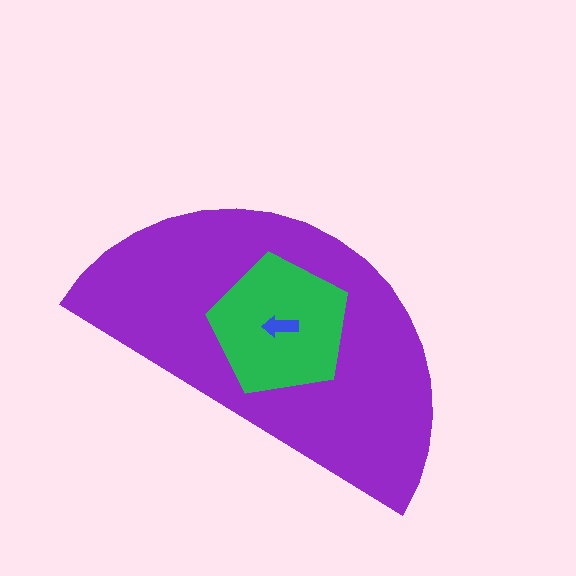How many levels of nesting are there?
3.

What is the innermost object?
The blue arrow.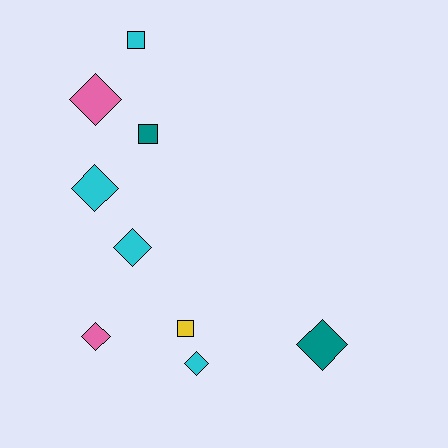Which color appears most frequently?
Cyan, with 4 objects.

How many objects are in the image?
There are 9 objects.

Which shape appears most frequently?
Diamond, with 6 objects.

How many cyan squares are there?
There is 1 cyan square.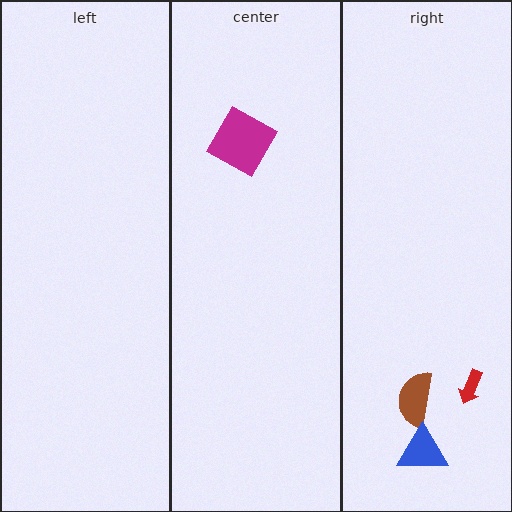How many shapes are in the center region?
1.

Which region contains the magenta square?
The center region.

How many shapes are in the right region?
3.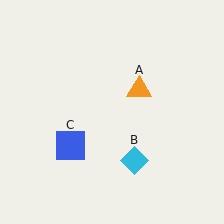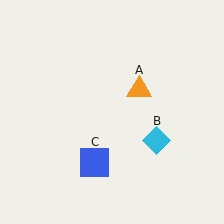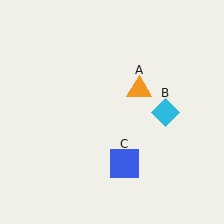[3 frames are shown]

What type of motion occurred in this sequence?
The cyan diamond (object B), blue square (object C) rotated counterclockwise around the center of the scene.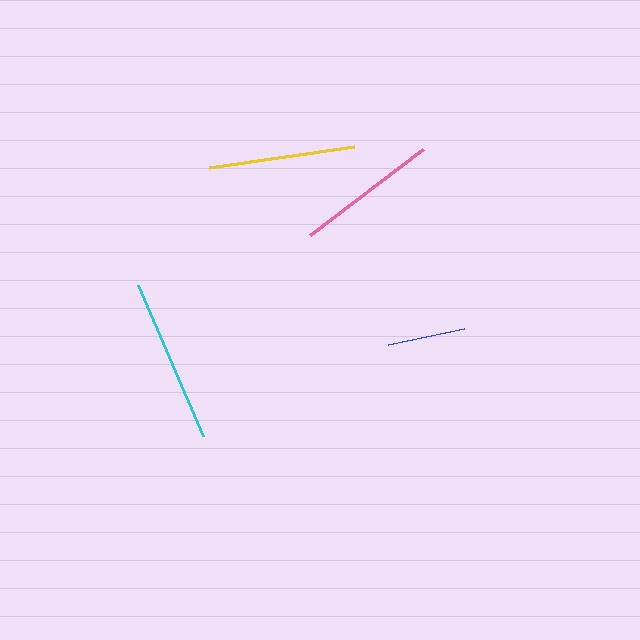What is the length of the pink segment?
The pink segment is approximately 142 pixels long.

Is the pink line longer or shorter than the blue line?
The pink line is longer than the blue line.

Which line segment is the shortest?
The blue line is the shortest at approximately 77 pixels.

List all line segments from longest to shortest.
From longest to shortest: cyan, yellow, pink, blue.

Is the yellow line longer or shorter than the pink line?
The yellow line is longer than the pink line.